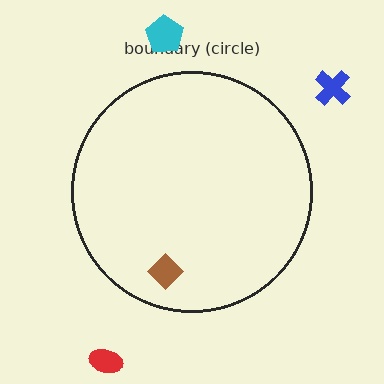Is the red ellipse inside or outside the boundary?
Outside.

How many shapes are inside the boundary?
1 inside, 3 outside.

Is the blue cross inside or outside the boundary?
Outside.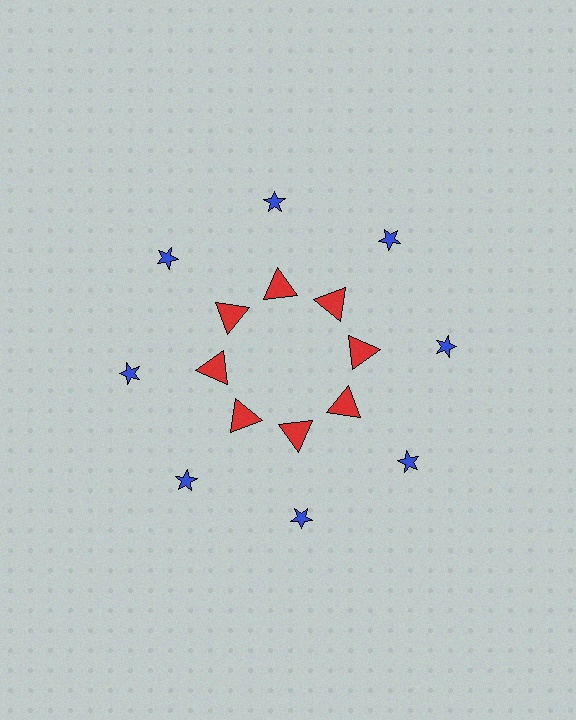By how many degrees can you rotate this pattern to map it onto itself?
The pattern maps onto itself every 45 degrees of rotation.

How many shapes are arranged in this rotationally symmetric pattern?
There are 16 shapes, arranged in 8 groups of 2.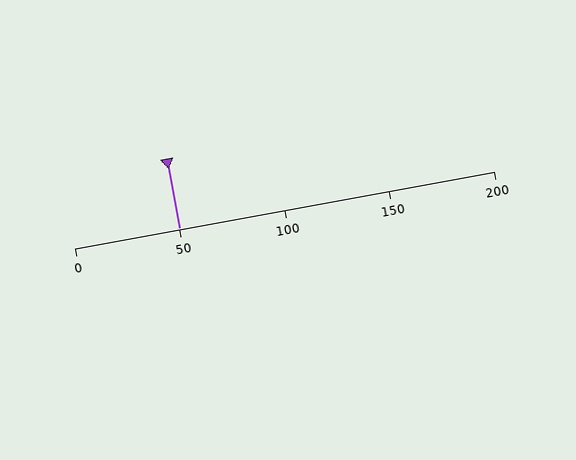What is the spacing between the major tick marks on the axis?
The major ticks are spaced 50 apart.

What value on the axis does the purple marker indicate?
The marker indicates approximately 50.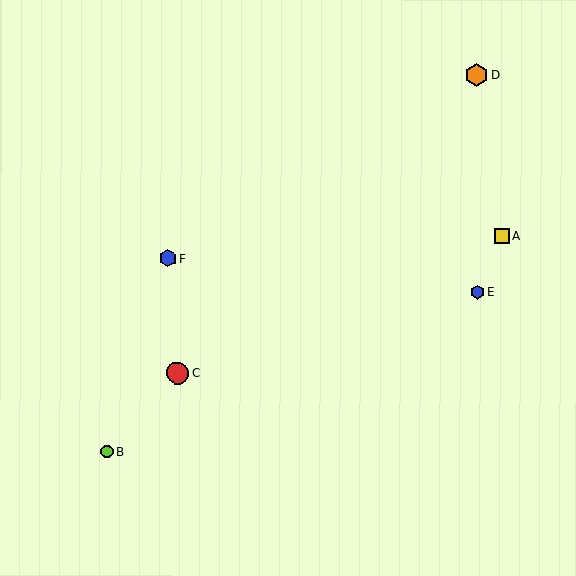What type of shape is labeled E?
Shape E is a blue hexagon.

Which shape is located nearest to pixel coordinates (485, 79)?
The orange hexagon (labeled D) at (476, 75) is nearest to that location.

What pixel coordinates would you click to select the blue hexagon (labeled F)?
Click at (168, 258) to select the blue hexagon F.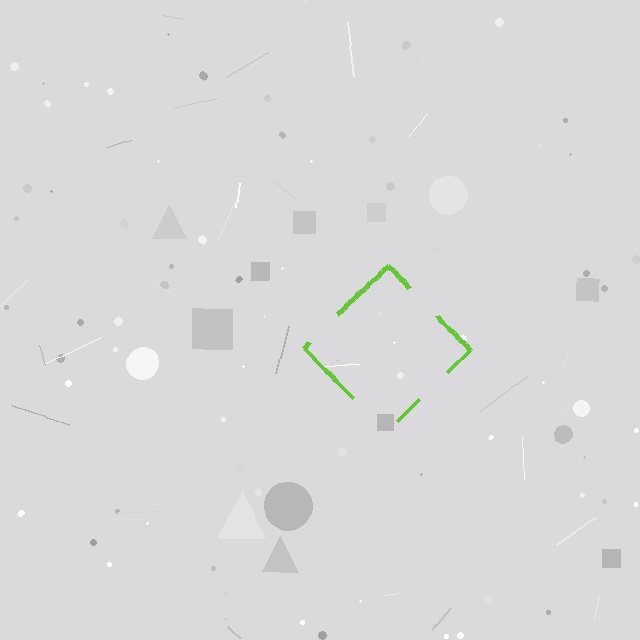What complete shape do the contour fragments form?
The contour fragments form a diamond.